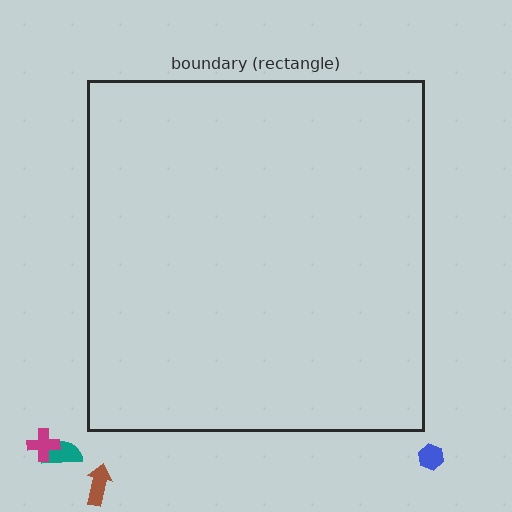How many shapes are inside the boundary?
0 inside, 4 outside.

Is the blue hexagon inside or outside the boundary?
Outside.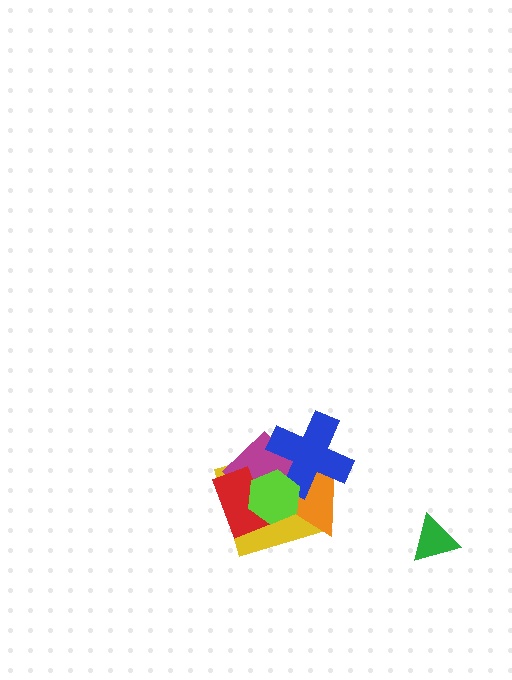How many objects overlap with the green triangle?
0 objects overlap with the green triangle.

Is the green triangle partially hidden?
No, no other shape covers it.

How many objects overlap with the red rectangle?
4 objects overlap with the red rectangle.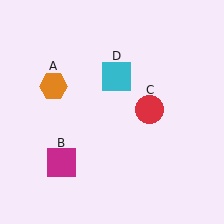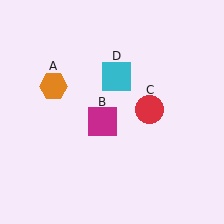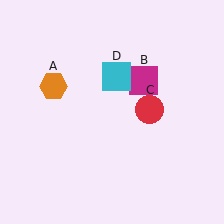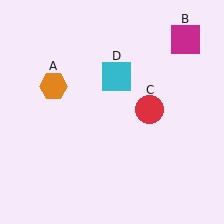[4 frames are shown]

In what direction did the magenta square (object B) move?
The magenta square (object B) moved up and to the right.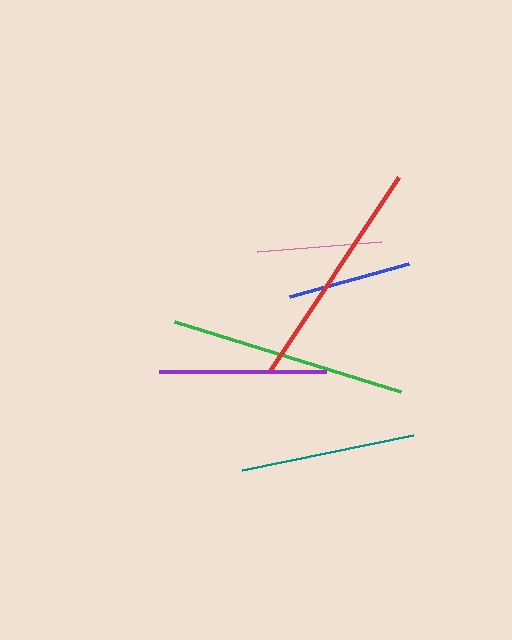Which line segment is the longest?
The green line is the longest at approximately 237 pixels.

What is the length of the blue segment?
The blue segment is approximately 124 pixels long.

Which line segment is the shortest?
The blue line is the shortest at approximately 124 pixels.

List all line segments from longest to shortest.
From longest to shortest: green, red, teal, purple, pink, blue.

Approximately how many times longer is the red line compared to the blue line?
The red line is approximately 1.9 times the length of the blue line.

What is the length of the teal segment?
The teal segment is approximately 174 pixels long.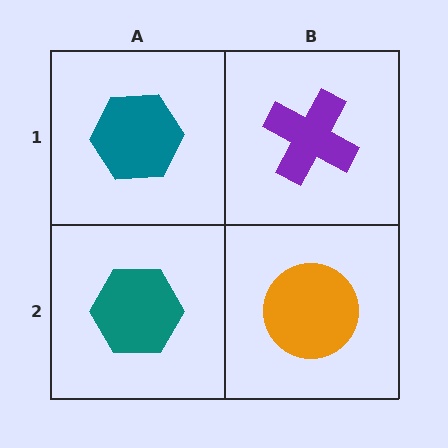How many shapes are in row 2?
2 shapes.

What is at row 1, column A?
A teal hexagon.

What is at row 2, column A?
A teal hexagon.